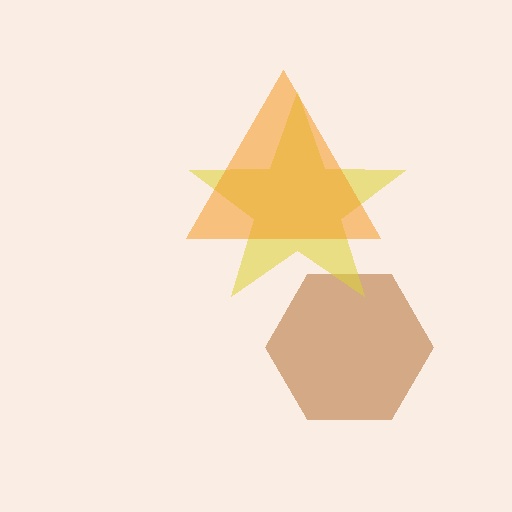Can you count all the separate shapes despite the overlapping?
Yes, there are 3 separate shapes.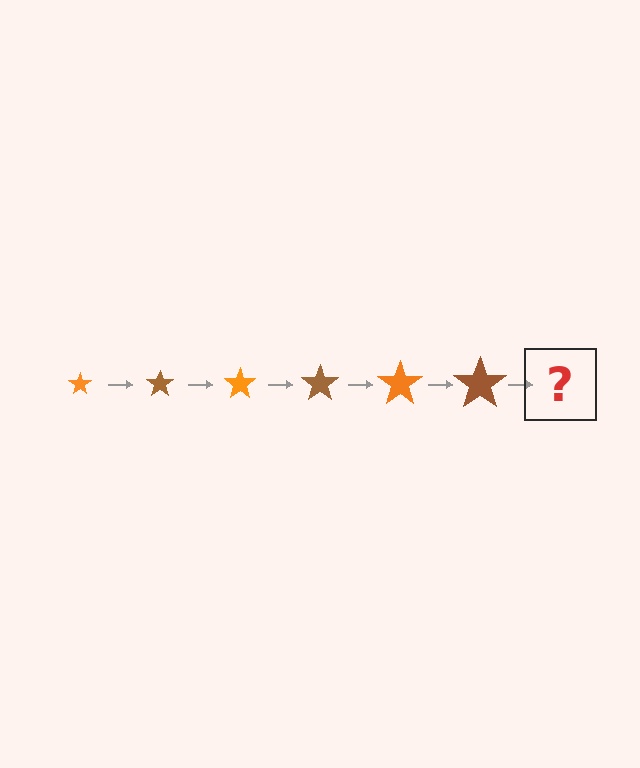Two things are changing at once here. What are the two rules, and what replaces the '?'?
The two rules are that the star grows larger each step and the color cycles through orange and brown. The '?' should be an orange star, larger than the previous one.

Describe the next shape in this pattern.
It should be an orange star, larger than the previous one.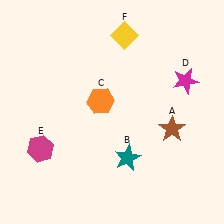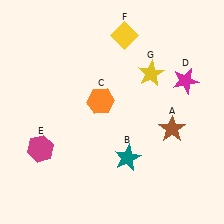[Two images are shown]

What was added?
A yellow star (G) was added in Image 2.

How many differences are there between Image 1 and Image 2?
There is 1 difference between the two images.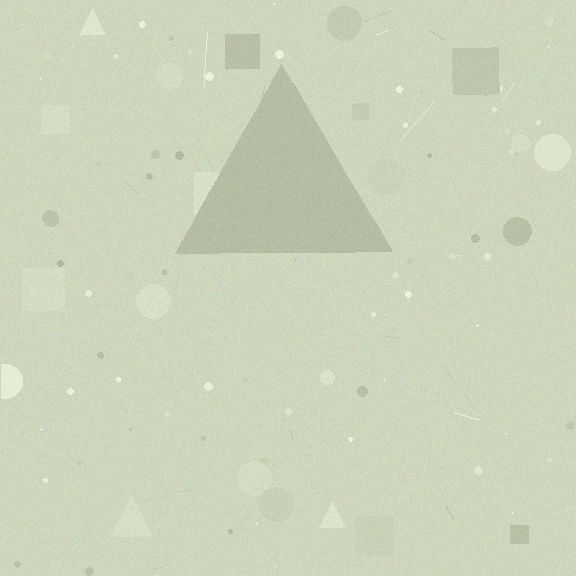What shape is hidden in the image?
A triangle is hidden in the image.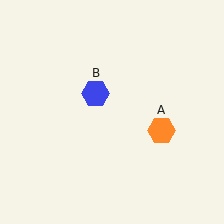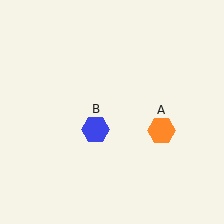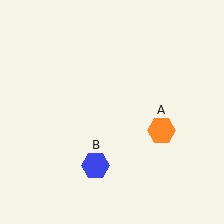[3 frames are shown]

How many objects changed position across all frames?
1 object changed position: blue hexagon (object B).